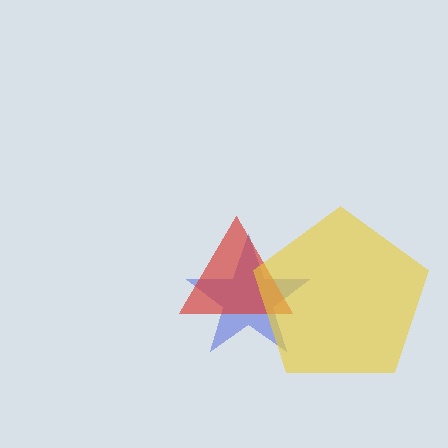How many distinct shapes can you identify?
There are 3 distinct shapes: a blue star, a red triangle, a yellow pentagon.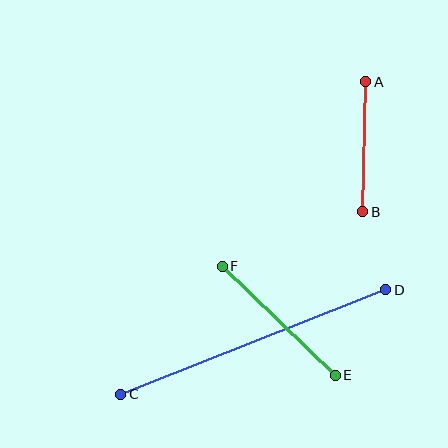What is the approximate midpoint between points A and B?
The midpoint is at approximately (364, 147) pixels.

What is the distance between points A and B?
The distance is approximately 130 pixels.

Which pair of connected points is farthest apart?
Points C and D are farthest apart.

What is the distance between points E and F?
The distance is approximately 157 pixels.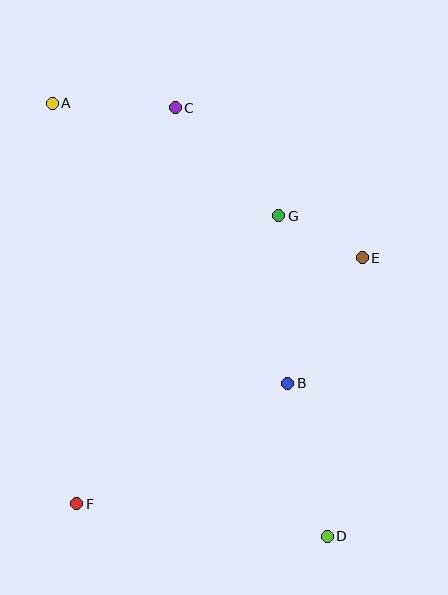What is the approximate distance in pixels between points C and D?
The distance between C and D is approximately 455 pixels.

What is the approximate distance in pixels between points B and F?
The distance between B and F is approximately 243 pixels.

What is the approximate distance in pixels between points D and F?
The distance between D and F is approximately 253 pixels.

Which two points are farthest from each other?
Points A and D are farthest from each other.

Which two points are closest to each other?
Points E and G are closest to each other.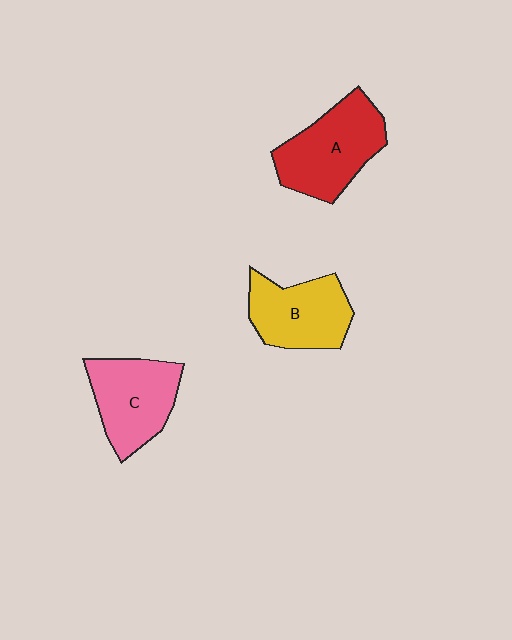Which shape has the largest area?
Shape A (red).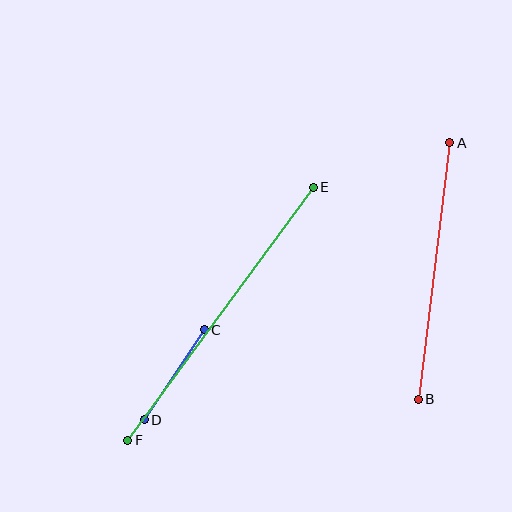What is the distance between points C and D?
The distance is approximately 108 pixels.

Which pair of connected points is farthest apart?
Points E and F are farthest apart.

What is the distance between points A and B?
The distance is approximately 258 pixels.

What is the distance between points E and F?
The distance is approximately 314 pixels.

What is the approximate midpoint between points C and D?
The midpoint is at approximately (174, 375) pixels.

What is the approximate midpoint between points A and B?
The midpoint is at approximately (434, 271) pixels.